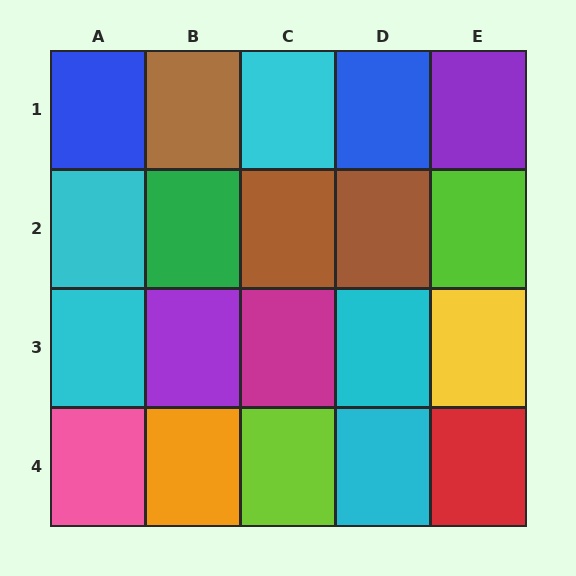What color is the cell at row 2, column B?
Green.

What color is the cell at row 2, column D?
Brown.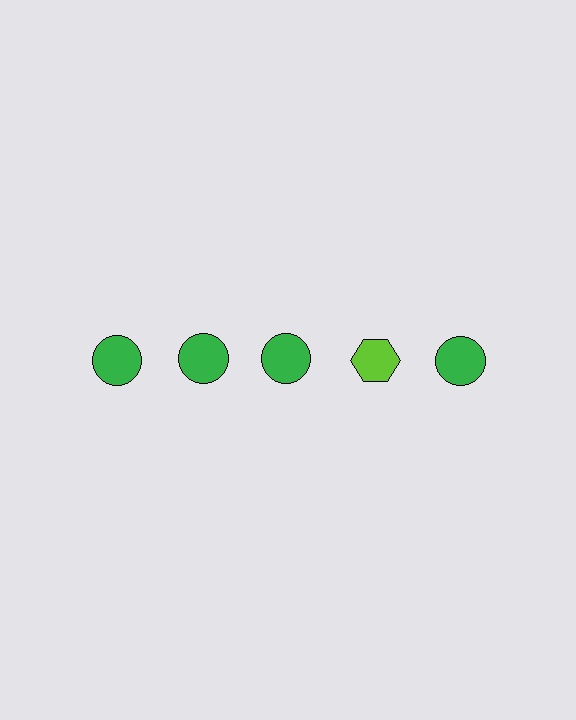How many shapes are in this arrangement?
There are 5 shapes arranged in a grid pattern.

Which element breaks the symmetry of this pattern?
The lime hexagon in the top row, second from right column breaks the symmetry. All other shapes are green circles.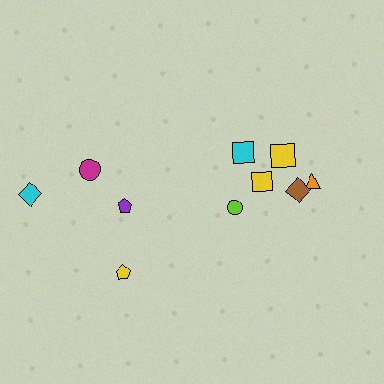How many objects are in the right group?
There are 6 objects.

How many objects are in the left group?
There are 4 objects.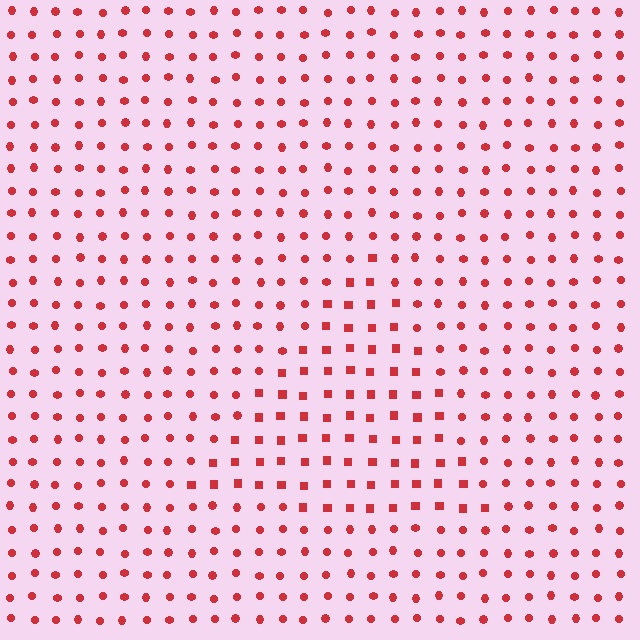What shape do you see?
I see a triangle.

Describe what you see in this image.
The image is filled with small red elements arranged in a uniform grid. A triangle-shaped region contains squares, while the surrounding area contains circles. The boundary is defined purely by the change in element shape.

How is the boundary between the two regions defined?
The boundary is defined by a change in element shape: squares inside vs. circles outside. All elements share the same color and spacing.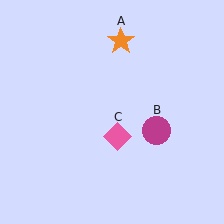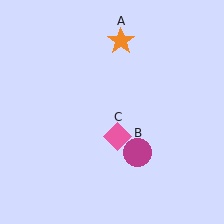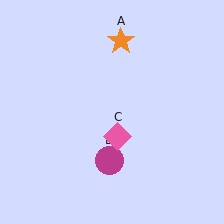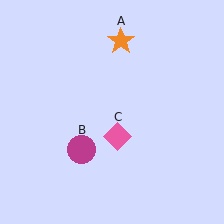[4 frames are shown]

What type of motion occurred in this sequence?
The magenta circle (object B) rotated clockwise around the center of the scene.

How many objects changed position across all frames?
1 object changed position: magenta circle (object B).